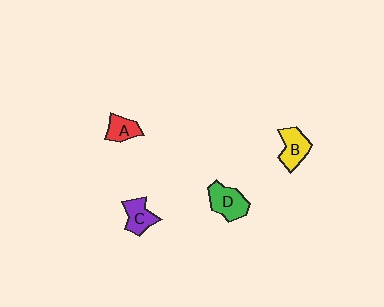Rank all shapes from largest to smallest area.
From largest to smallest: D (green), B (yellow), C (purple), A (red).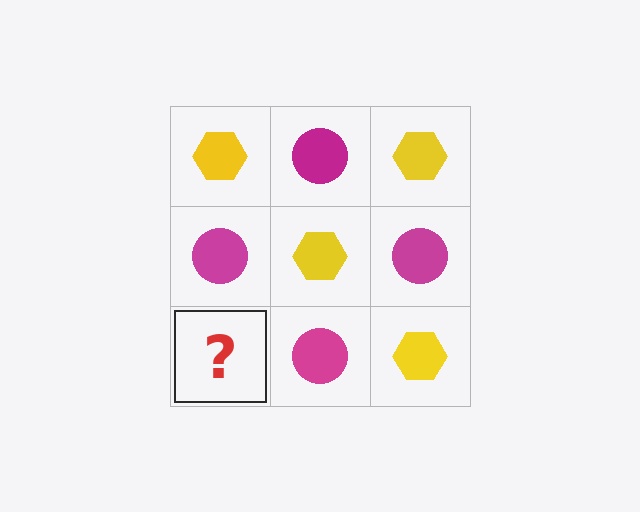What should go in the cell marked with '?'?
The missing cell should contain a yellow hexagon.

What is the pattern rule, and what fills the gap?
The rule is that it alternates yellow hexagon and magenta circle in a checkerboard pattern. The gap should be filled with a yellow hexagon.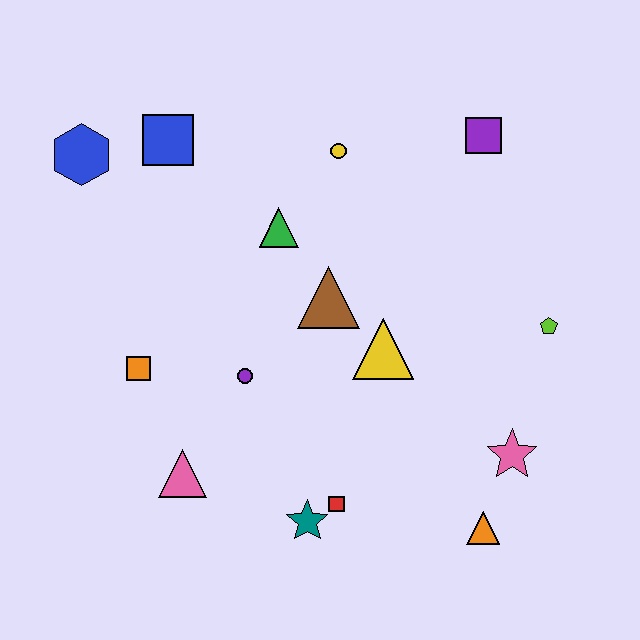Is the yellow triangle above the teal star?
Yes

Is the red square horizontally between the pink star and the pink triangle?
Yes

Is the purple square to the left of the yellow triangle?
No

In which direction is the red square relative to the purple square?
The red square is below the purple square.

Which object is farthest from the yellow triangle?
The blue hexagon is farthest from the yellow triangle.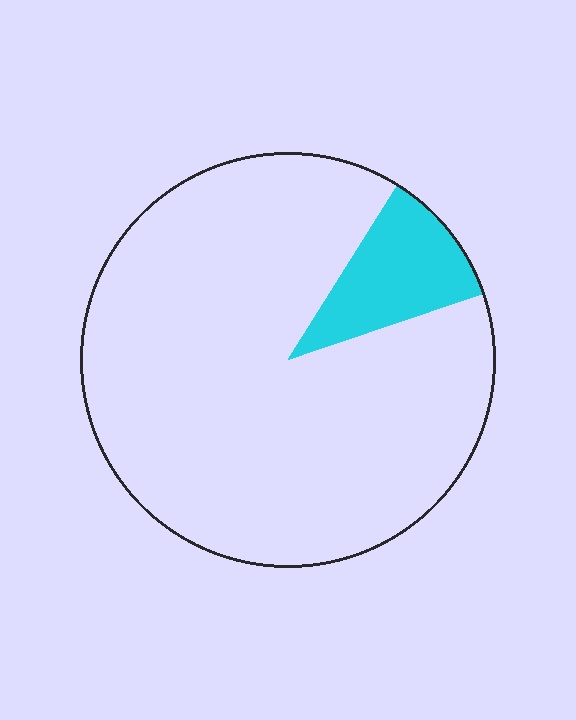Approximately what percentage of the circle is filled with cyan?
Approximately 10%.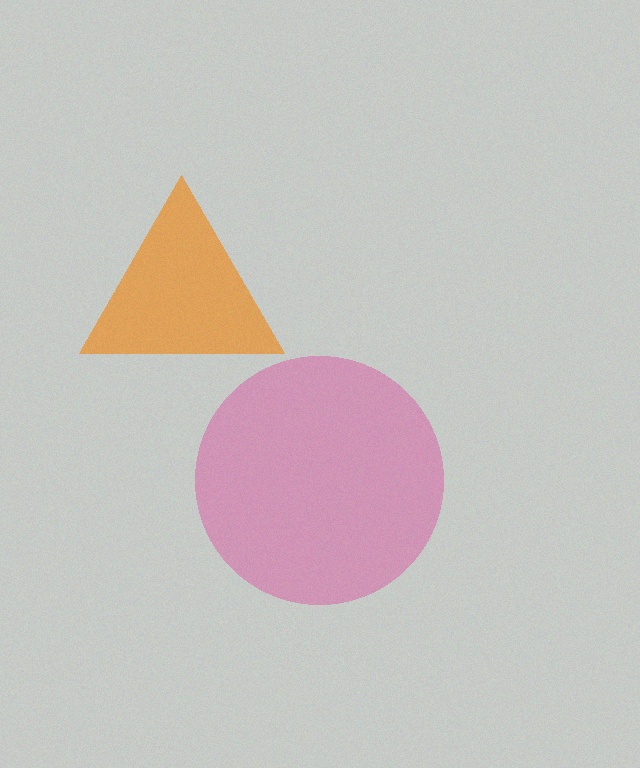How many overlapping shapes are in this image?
There are 2 overlapping shapes in the image.